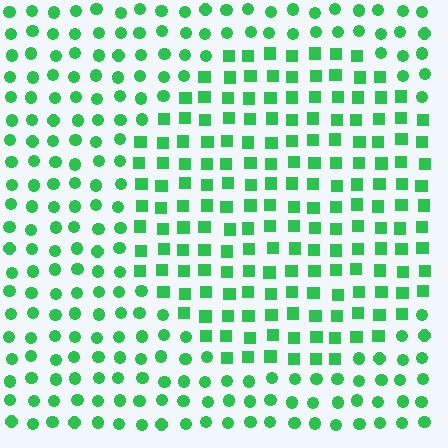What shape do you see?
I see a circle.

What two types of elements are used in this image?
The image uses squares inside the circle region and circles outside it.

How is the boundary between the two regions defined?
The boundary is defined by a change in element shape: squares inside vs. circles outside. All elements share the same color and spacing.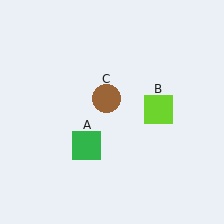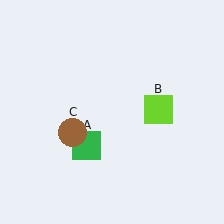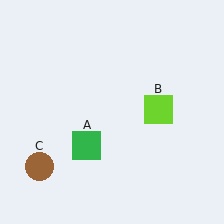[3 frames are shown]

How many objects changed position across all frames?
1 object changed position: brown circle (object C).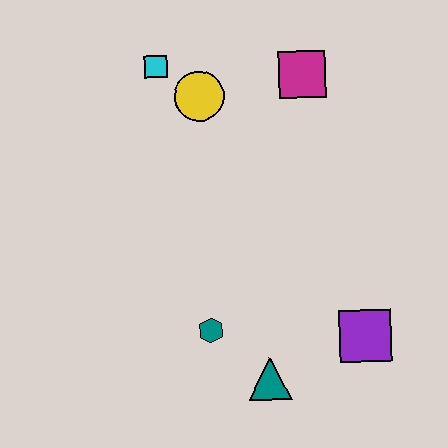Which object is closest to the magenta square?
The yellow circle is closest to the magenta square.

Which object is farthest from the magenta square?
The teal triangle is farthest from the magenta square.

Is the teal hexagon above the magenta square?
No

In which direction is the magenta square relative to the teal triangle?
The magenta square is above the teal triangle.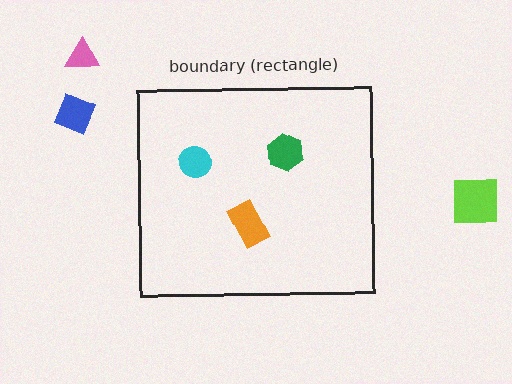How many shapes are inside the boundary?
3 inside, 3 outside.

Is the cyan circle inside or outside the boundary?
Inside.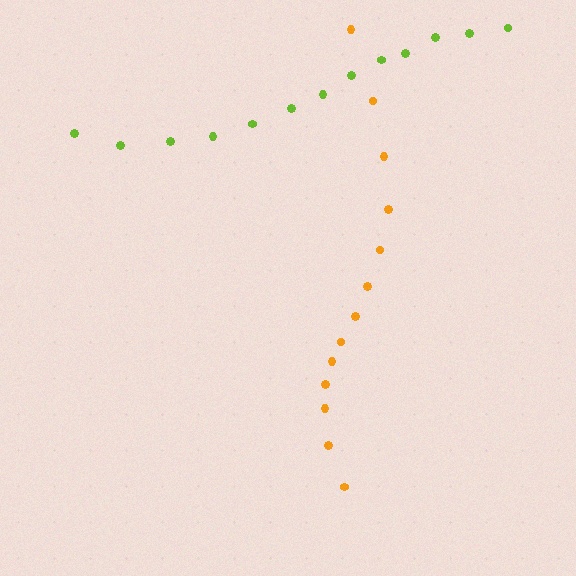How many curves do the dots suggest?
There are 2 distinct paths.